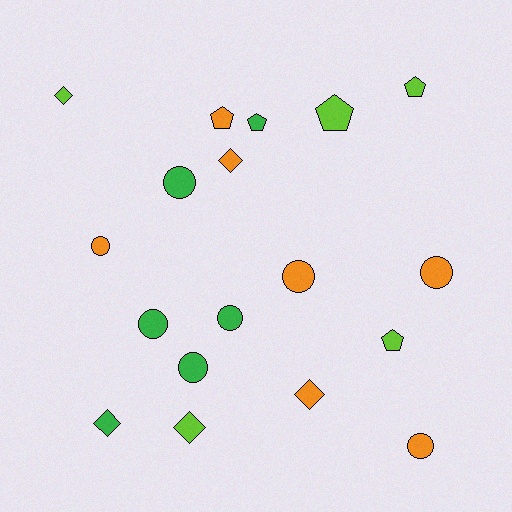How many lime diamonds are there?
There are 2 lime diamonds.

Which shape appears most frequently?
Circle, with 8 objects.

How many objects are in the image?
There are 18 objects.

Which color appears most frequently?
Orange, with 7 objects.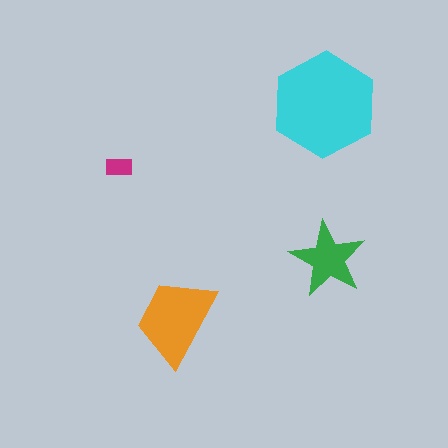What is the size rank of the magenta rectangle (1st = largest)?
4th.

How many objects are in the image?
There are 4 objects in the image.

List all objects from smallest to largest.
The magenta rectangle, the green star, the orange trapezoid, the cyan hexagon.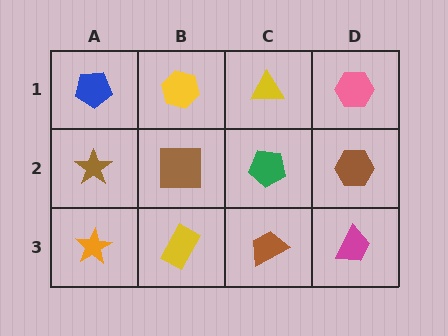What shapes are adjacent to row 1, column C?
A green pentagon (row 2, column C), a yellow hexagon (row 1, column B), a pink hexagon (row 1, column D).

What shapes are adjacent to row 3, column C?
A green pentagon (row 2, column C), a yellow rectangle (row 3, column B), a magenta trapezoid (row 3, column D).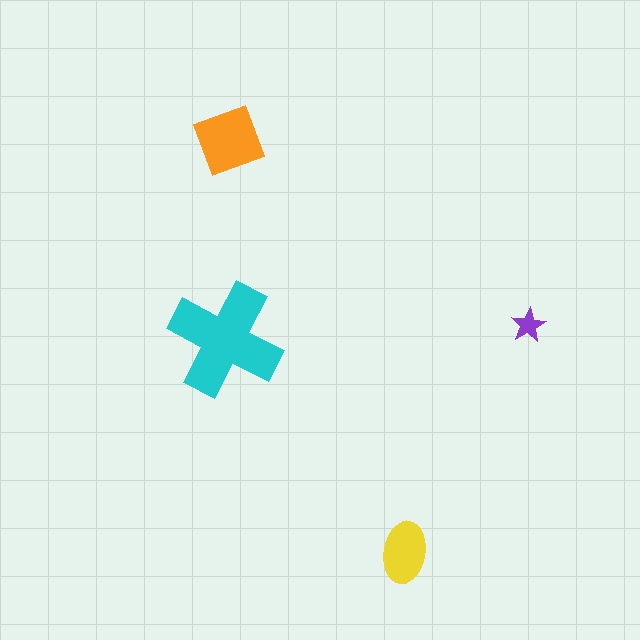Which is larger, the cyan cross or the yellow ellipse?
The cyan cross.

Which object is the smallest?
The purple star.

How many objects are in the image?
There are 4 objects in the image.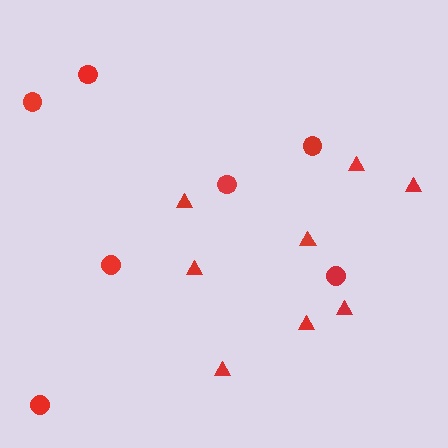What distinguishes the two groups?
There are 2 groups: one group of circles (7) and one group of triangles (8).